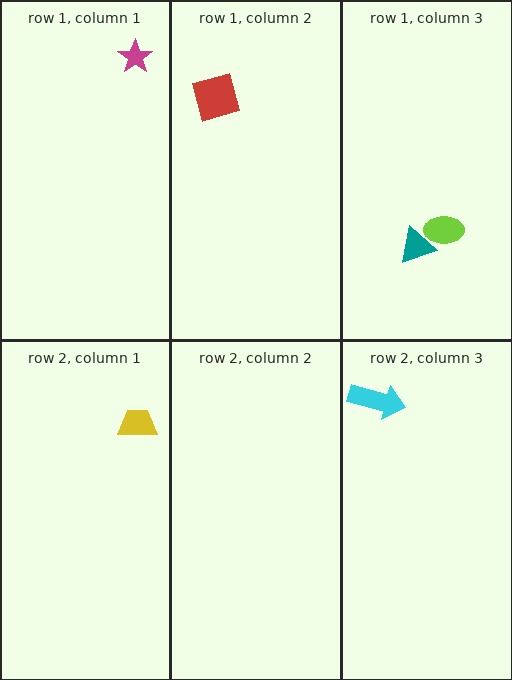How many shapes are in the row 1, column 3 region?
2.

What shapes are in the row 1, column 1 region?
The magenta star.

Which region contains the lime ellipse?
The row 1, column 3 region.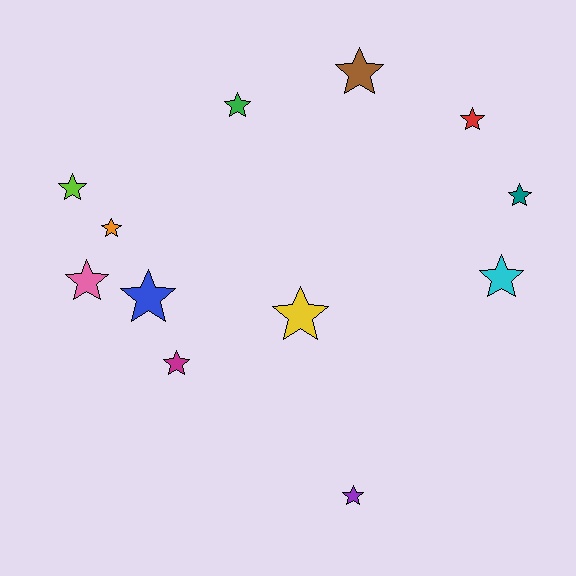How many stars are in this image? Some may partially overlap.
There are 12 stars.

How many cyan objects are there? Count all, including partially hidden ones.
There is 1 cyan object.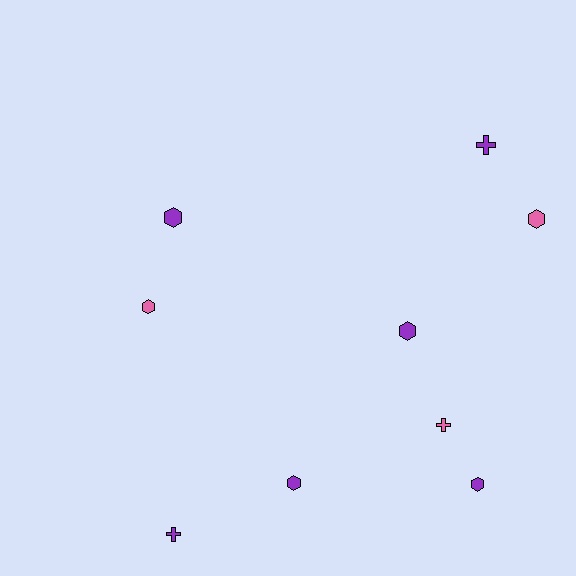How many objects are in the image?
There are 9 objects.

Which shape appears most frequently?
Hexagon, with 6 objects.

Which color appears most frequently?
Purple, with 6 objects.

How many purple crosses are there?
There are 2 purple crosses.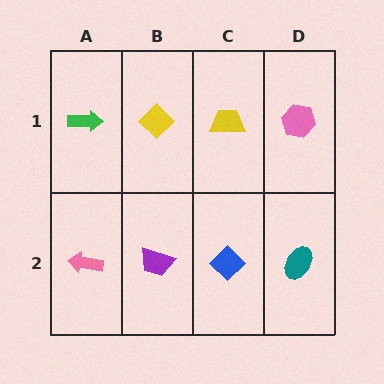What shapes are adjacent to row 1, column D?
A teal ellipse (row 2, column D), a yellow trapezoid (row 1, column C).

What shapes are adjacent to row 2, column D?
A pink hexagon (row 1, column D), a blue diamond (row 2, column C).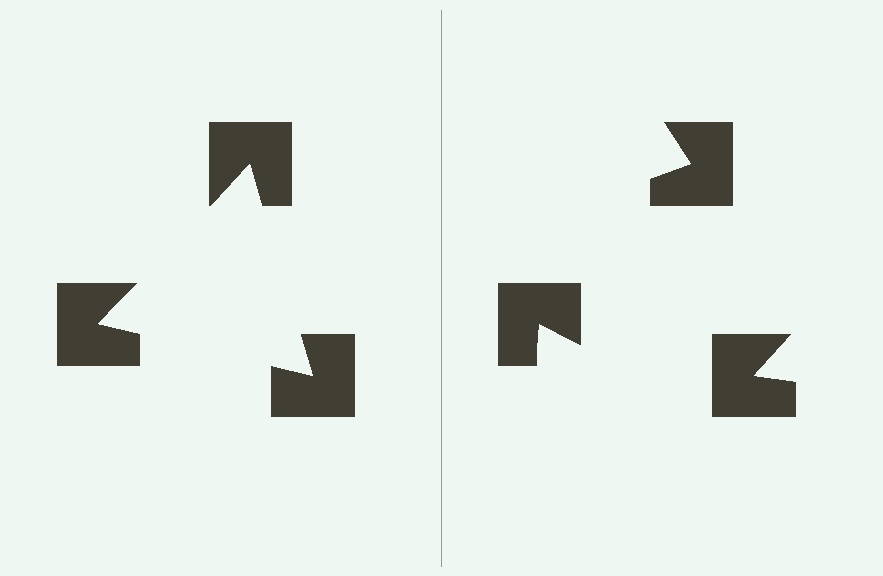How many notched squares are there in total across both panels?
6 — 3 on each side.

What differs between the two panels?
The notched squares are positioned identically on both sides; only the wedge orientations differ. On the left they align to a triangle; on the right they are misaligned.